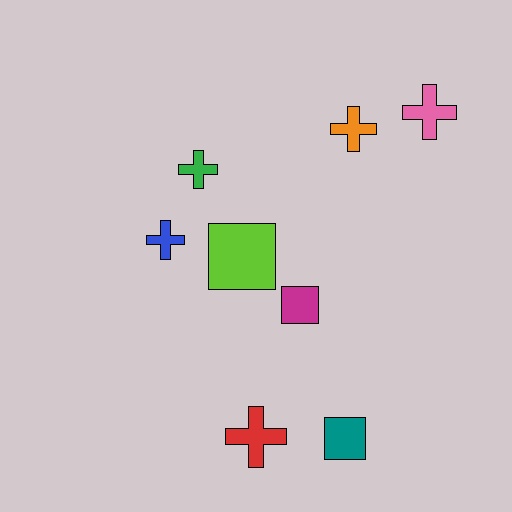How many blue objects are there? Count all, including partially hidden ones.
There is 1 blue object.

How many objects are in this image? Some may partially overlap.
There are 8 objects.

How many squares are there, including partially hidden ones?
There are 3 squares.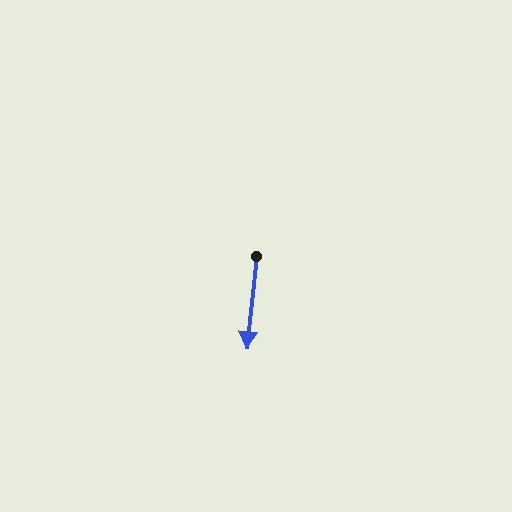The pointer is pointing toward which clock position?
Roughly 6 o'clock.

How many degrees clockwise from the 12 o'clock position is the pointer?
Approximately 186 degrees.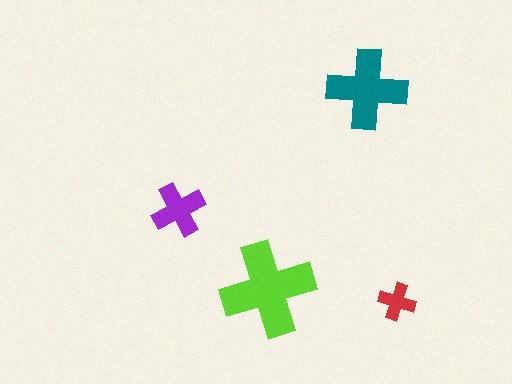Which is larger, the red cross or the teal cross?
The teal one.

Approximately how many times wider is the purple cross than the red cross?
About 1.5 times wider.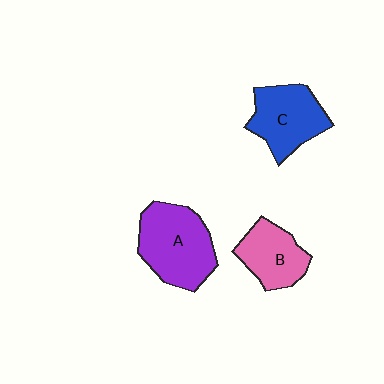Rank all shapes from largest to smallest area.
From largest to smallest: A (purple), C (blue), B (pink).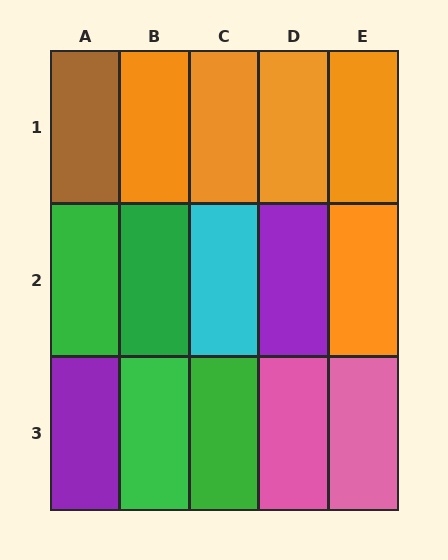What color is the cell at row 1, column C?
Orange.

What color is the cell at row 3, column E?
Pink.